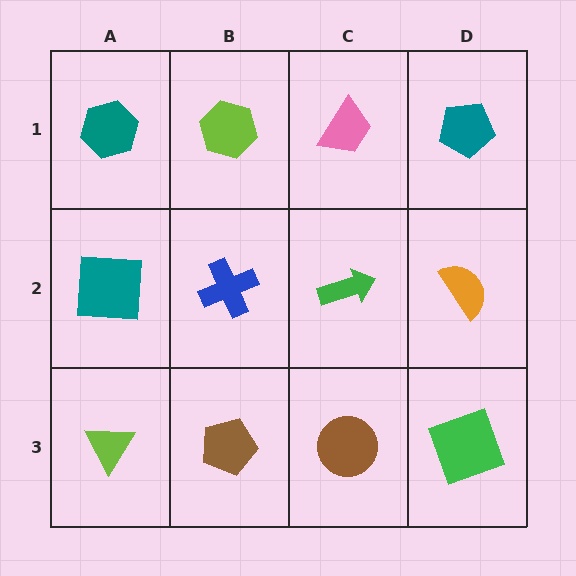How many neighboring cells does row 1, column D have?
2.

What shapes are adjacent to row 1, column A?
A teal square (row 2, column A), a lime hexagon (row 1, column B).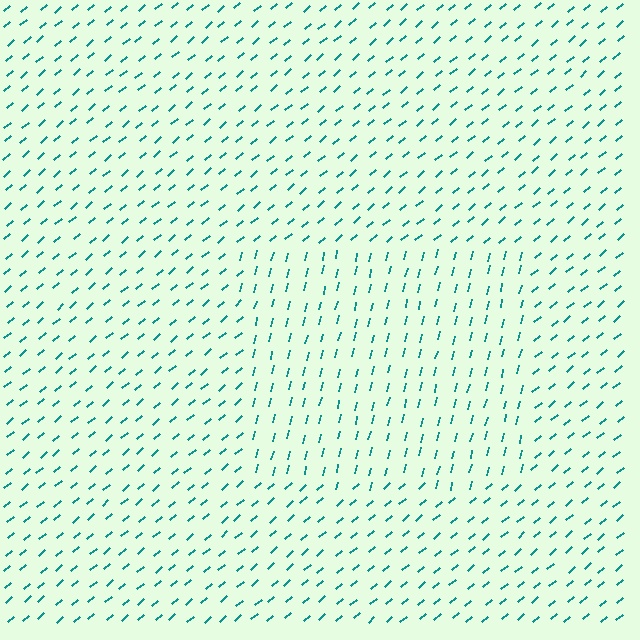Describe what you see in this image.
The image is filled with small teal line segments. A rectangle region in the image has lines oriented differently from the surrounding lines, creating a visible texture boundary.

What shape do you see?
I see a rectangle.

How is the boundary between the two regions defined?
The boundary is defined purely by a change in line orientation (approximately 35 degrees difference). All lines are the same color and thickness.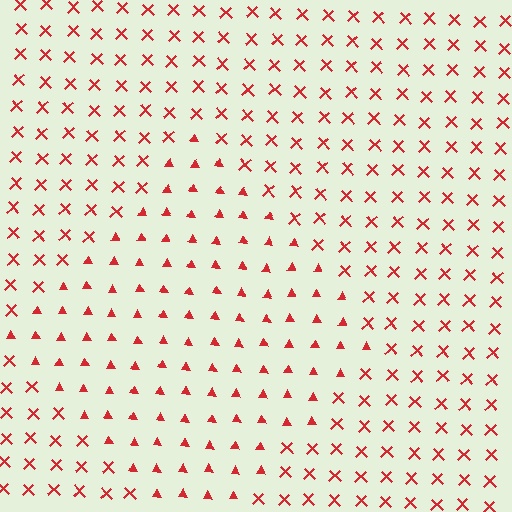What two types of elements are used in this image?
The image uses triangles inside the diamond region and X marks outside it.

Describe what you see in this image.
The image is filled with small red elements arranged in a uniform grid. A diamond-shaped region contains triangles, while the surrounding area contains X marks. The boundary is defined purely by the change in element shape.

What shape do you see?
I see a diamond.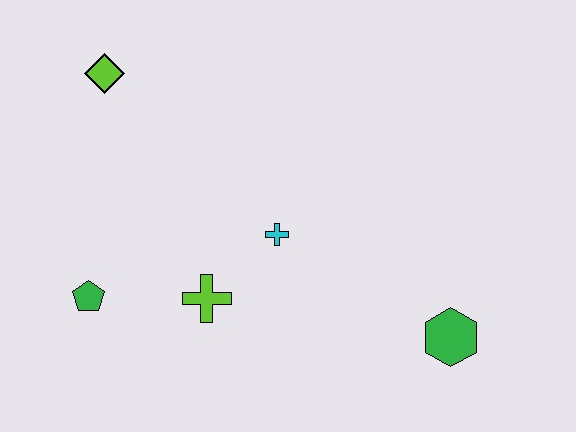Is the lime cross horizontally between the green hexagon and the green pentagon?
Yes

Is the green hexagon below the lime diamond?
Yes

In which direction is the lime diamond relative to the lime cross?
The lime diamond is above the lime cross.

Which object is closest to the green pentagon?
The lime cross is closest to the green pentagon.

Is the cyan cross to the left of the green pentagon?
No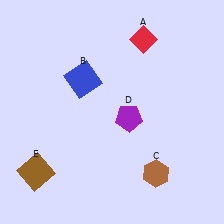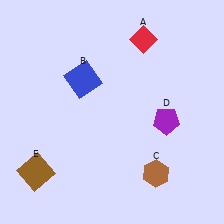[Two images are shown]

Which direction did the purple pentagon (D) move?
The purple pentagon (D) moved right.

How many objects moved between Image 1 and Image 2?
1 object moved between the two images.